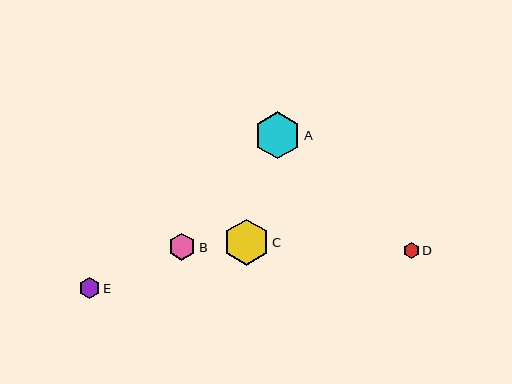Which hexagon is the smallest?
Hexagon D is the smallest with a size of approximately 16 pixels.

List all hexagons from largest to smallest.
From largest to smallest: A, C, B, E, D.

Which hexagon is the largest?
Hexagon A is the largest with a size of approximately 47 pixels.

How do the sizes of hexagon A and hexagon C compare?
Hexagon A and hexagon C are approximately the same size.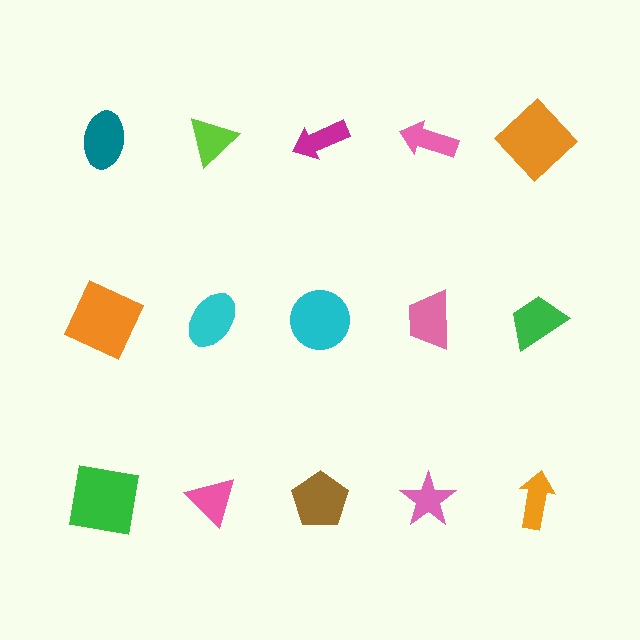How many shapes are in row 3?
5 shapes.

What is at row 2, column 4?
A pink trapezoid.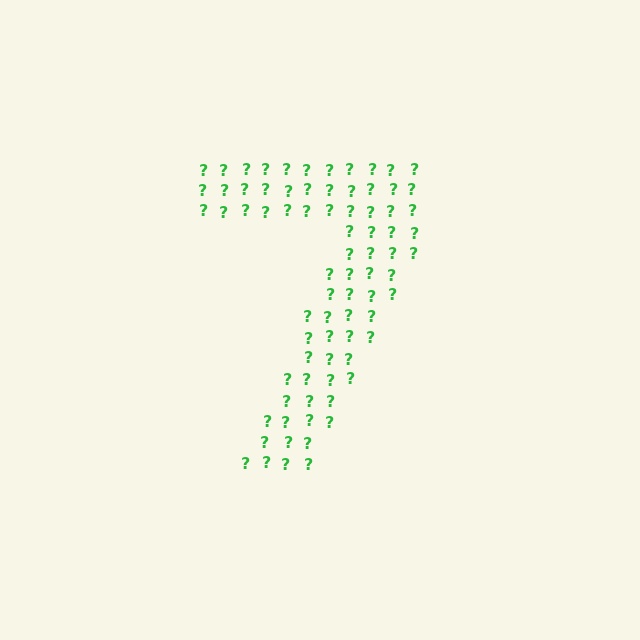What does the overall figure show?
The overall figure shows the digit 7.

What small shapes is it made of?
It is made of small question marks.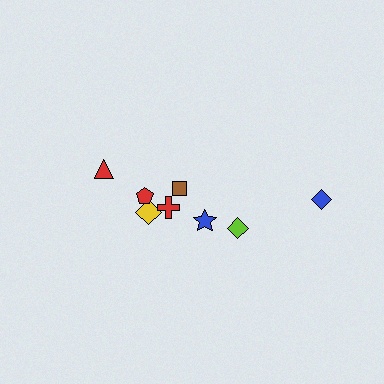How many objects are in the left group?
There are 5 objects.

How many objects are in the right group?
There are 3 objects.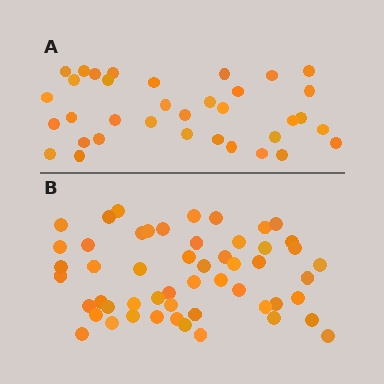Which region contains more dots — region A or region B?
Region B (the bottom region) has more dots.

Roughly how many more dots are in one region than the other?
Region B has approximately 20 more dots than region A.